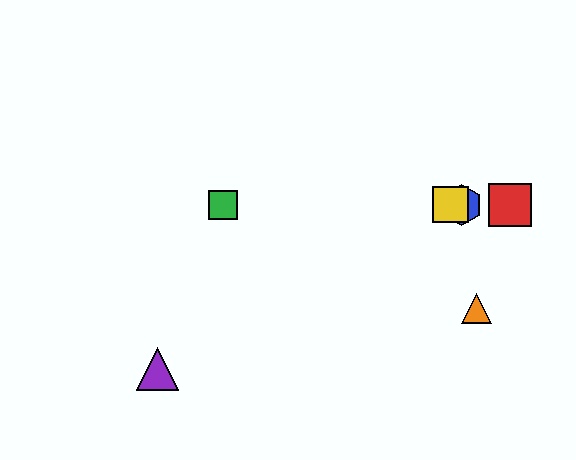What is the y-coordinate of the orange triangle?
The orange triangle is at y≈309.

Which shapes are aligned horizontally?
The red square, the blue hexagon, the green square, the yellow square are aligned horizontally.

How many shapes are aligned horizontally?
4 shapes (the red square, the blue hexagon, the green square, the yellow square) are aligned horizontally.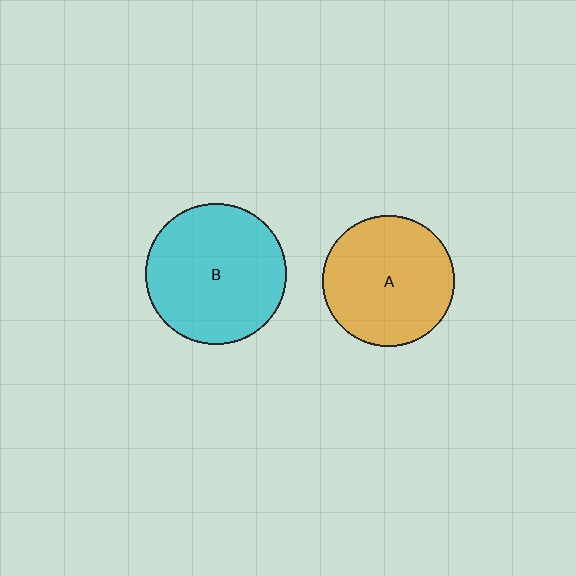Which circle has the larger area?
Circle B (cyan).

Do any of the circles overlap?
No, none of the circles overlap.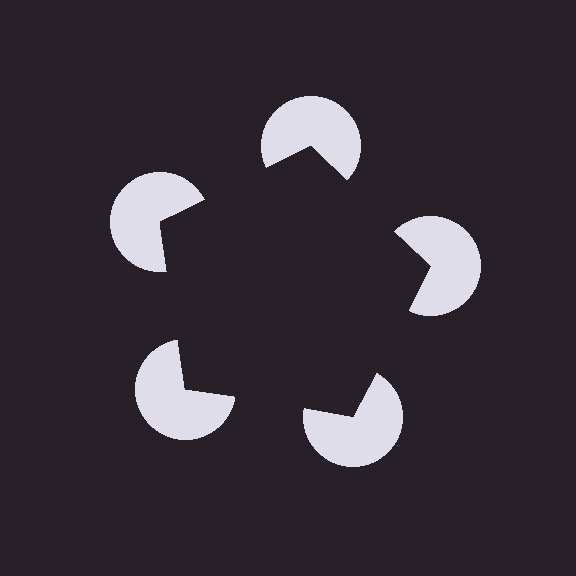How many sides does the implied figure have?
5 sides.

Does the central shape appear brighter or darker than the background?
It typically appears slightly darker than the background, even though no actual brightness change is drawn.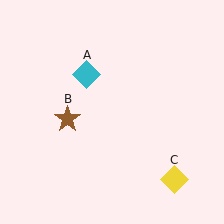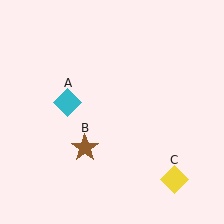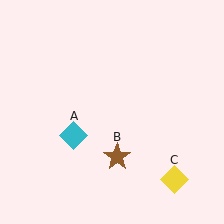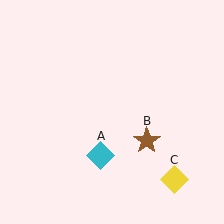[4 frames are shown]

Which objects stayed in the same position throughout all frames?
Yellow diamond (object C) remained stationary.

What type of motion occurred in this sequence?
The cyan diamond (object A), brown star (object B) rotated counterclockwise around the center of the scene.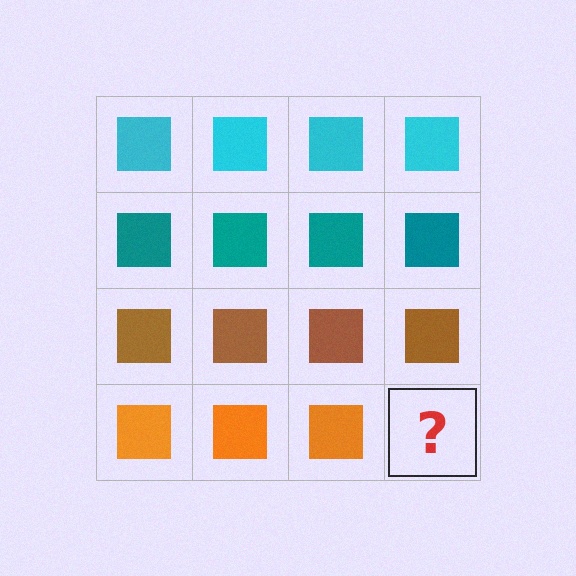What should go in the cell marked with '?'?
The missing cell should contain an orange square.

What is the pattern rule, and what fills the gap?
The rule is that each row has a consistent color. The gap should be filled with an orange square.